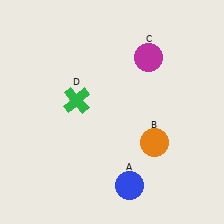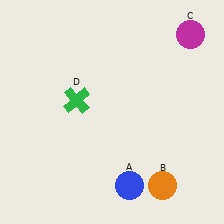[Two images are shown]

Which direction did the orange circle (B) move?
The orange circle (B) moved down.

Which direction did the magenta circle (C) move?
The magenta circle (C) moved right.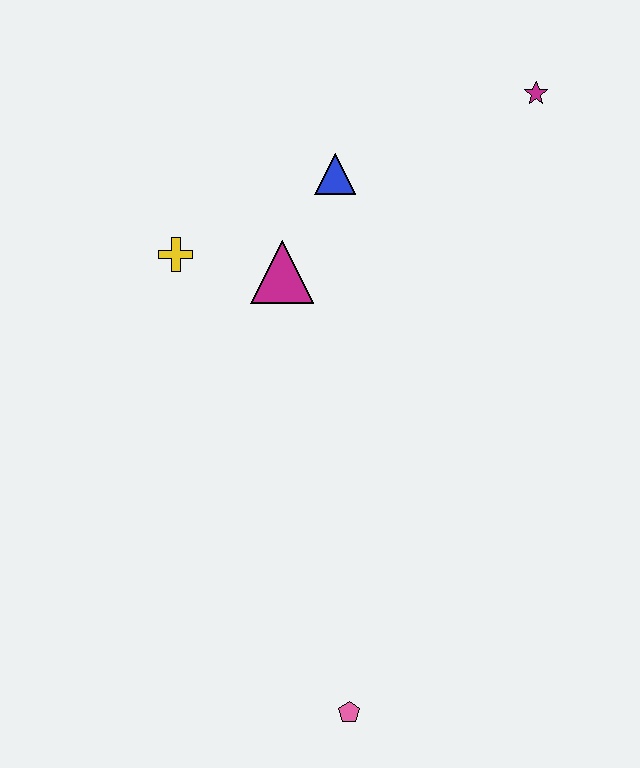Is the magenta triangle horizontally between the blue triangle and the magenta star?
No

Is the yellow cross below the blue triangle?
Yes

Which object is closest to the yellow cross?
The magenta triangle is closest to the yellow cross.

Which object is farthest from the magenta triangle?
The pink pentagon is farthest from the magenta triangle.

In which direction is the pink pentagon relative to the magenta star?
The pink pentagon is below the magenta star.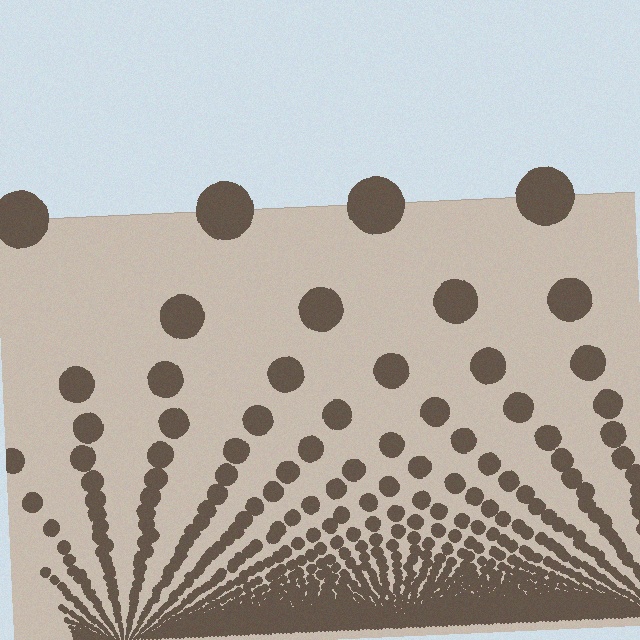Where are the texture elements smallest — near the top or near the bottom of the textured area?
Near the bottom.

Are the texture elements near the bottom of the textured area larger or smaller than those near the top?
Smaller. The gradient is inverted — elements near the bottom are smaller and denser.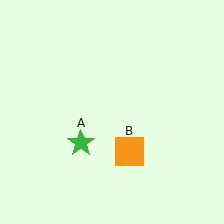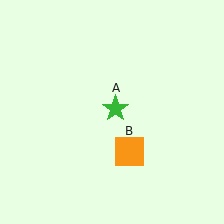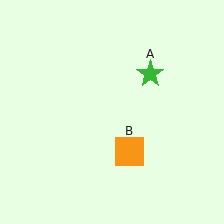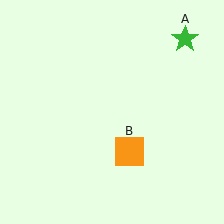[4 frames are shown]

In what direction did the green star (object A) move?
The green star (object A) moved up and to the right.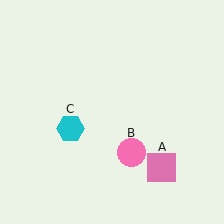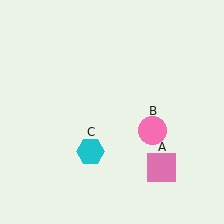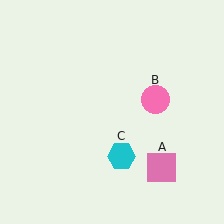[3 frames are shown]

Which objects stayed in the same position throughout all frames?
Pink square (object A) remained stationary.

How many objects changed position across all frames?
2 objects changed position: pink circle (object B), cyan hexagon (object C).